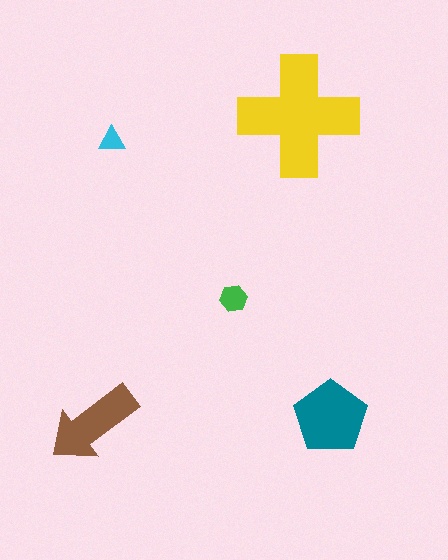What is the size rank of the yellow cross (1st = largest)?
1st.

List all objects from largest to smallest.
The yellow cross, the teal pentagon, the brown arrow, the green hexagon, the cyan triangle.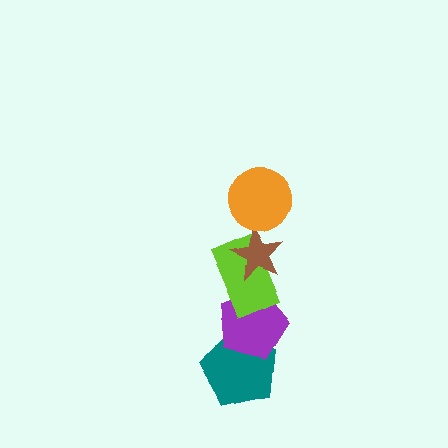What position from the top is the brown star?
The brown star is 2nd from the top.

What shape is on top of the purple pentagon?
The lime rectangle is on top of the purple pentagon.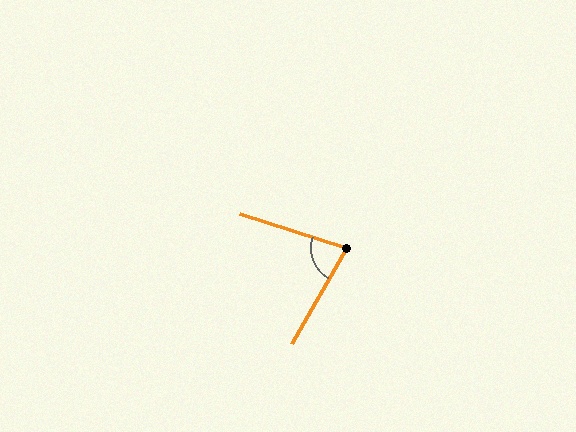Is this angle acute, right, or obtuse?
It is acute.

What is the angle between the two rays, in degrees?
Approximately 78 degrees.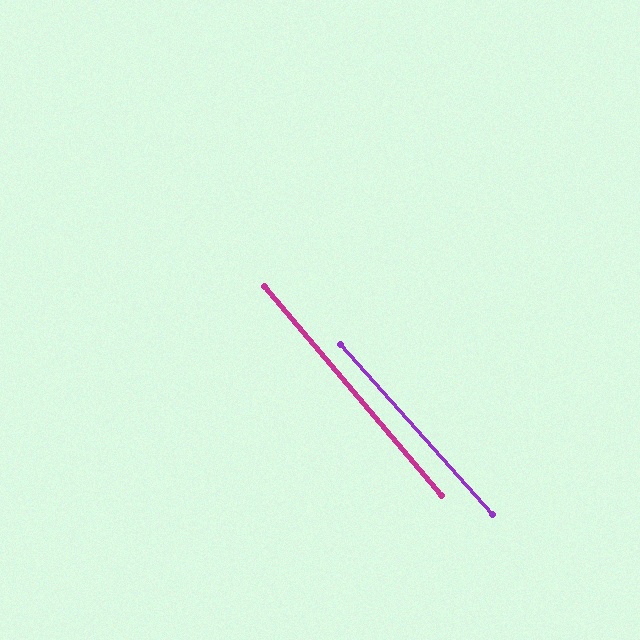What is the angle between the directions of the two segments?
Approximately 2 degrees.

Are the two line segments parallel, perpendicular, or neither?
Parallel — their directions differ by only 1.7°.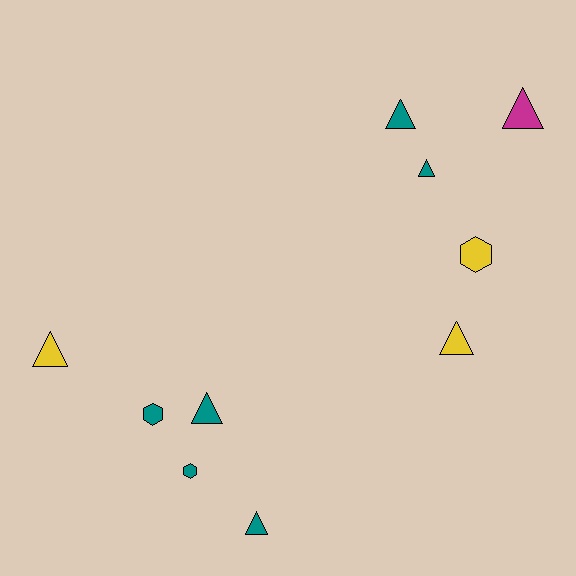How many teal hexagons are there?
There are 2 teal hexagons.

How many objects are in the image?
There are 10 objects.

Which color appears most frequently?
Teal, with 6 objects.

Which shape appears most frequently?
Triangle, with 7 objects.